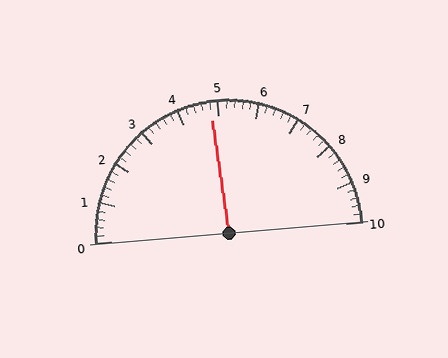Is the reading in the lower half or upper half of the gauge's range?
The reading is in the lower half of the range (0 to 10).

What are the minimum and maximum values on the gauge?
The gauge ranges from 0 to 10.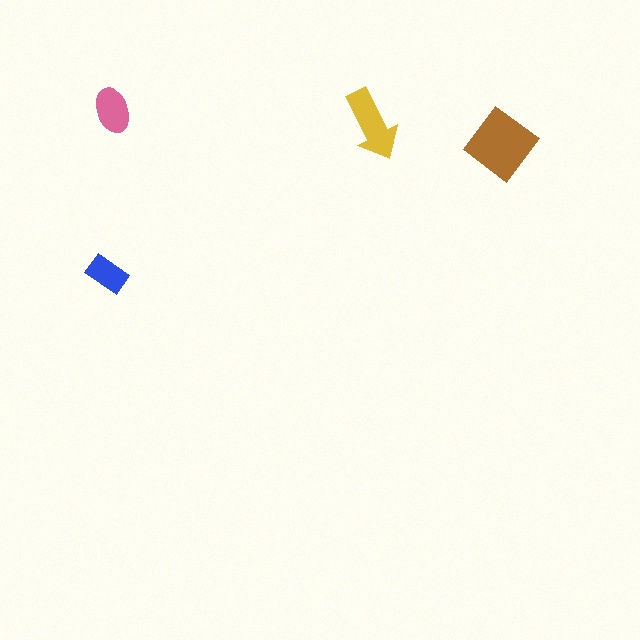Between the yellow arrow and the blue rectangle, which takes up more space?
The yellow arrow.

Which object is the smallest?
The blue rectangle.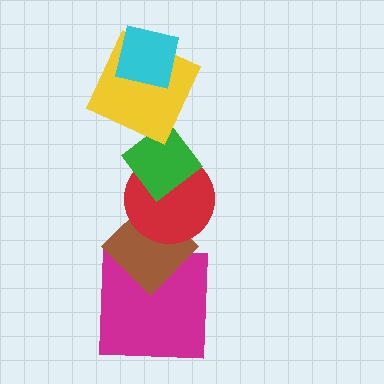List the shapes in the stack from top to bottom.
From top to bottom: the cyan square, the yellow square, the green diamond, the red circle, the brown diamond, the magenta square.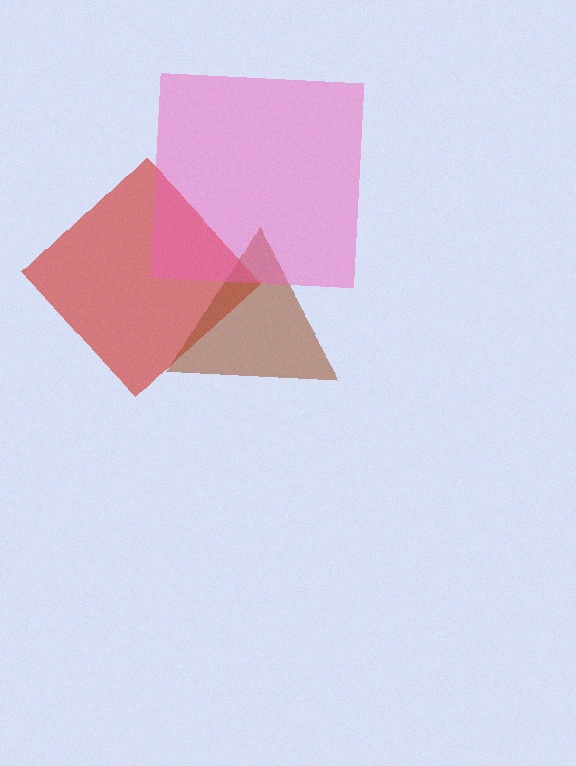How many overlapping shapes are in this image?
There are 3 overlapping shapes in the image.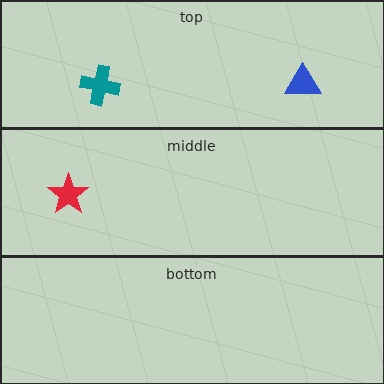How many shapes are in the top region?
2.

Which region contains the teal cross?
The top region.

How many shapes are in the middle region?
1.